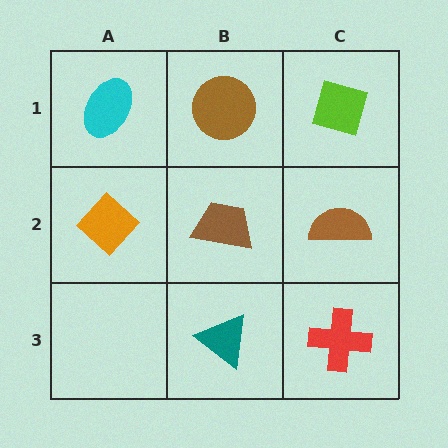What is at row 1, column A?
A cyan ellipse.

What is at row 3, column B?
A teal triangle.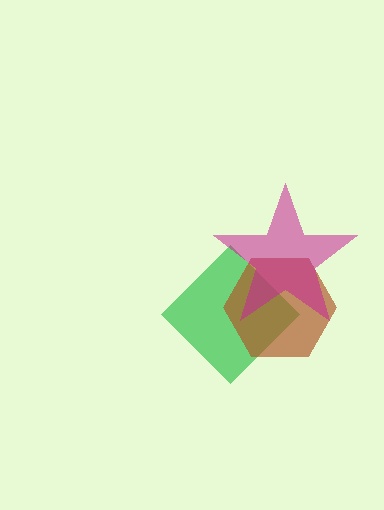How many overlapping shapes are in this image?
There are 3 overlapping shapes in the image.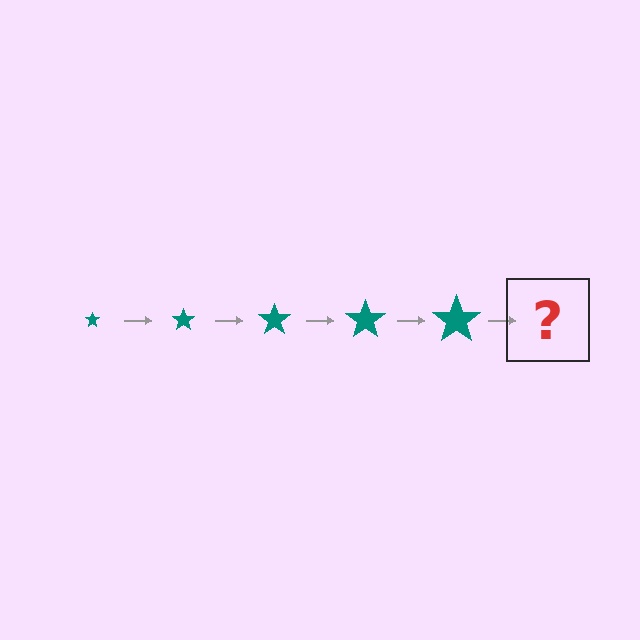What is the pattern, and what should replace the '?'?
The pattern is that the star gets progressively larger each step. The '?' should be a teal star, larger than the previous one.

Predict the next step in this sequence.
The next step is a teal star, larger than the previous one.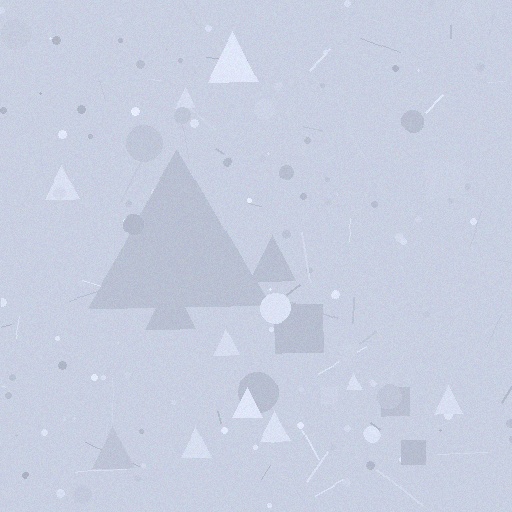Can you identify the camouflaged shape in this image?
The camouflaged shape is a triangle.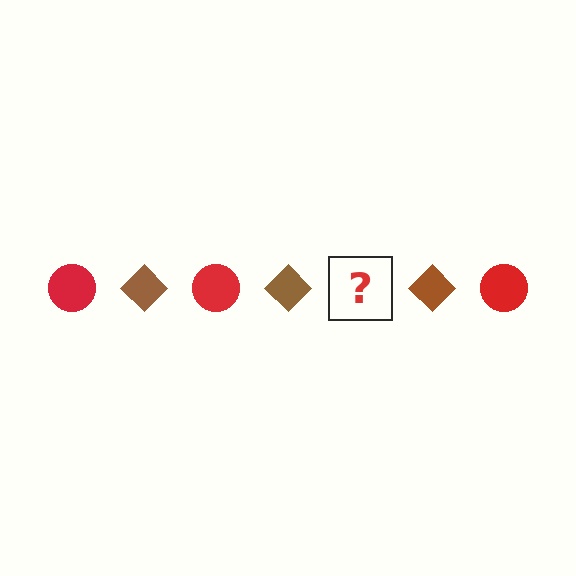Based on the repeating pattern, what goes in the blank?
The blank should be a red circle.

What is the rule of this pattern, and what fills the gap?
The rule is that the pattern alternates between red circle and brown diamond. The gap should be filled with a red circle.